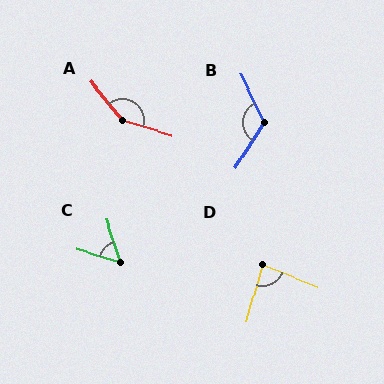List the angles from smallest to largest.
C (56°), D (84°), B (121°), A (145°).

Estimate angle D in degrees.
Approximately 84 degrees.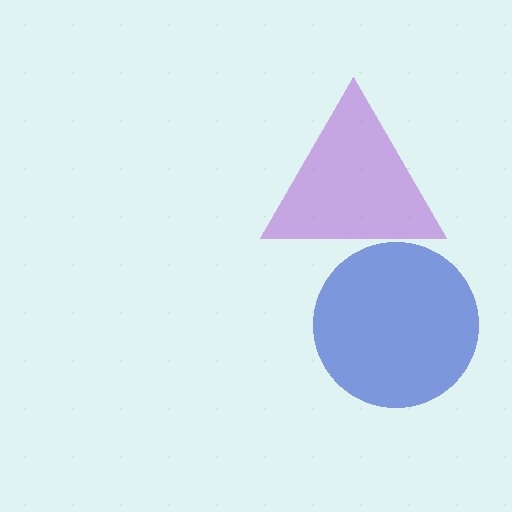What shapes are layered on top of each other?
The layered shapes are: a blue circle, a purple triangle.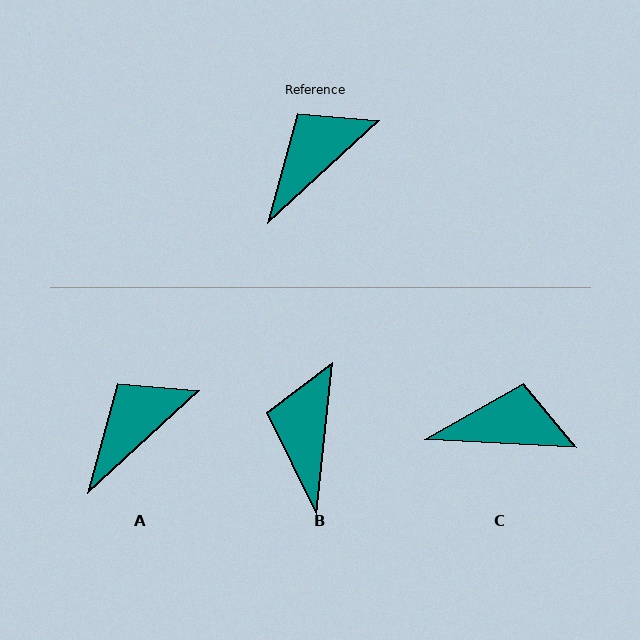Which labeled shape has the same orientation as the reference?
A.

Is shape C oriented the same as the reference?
No, it is off by about 45 degrees.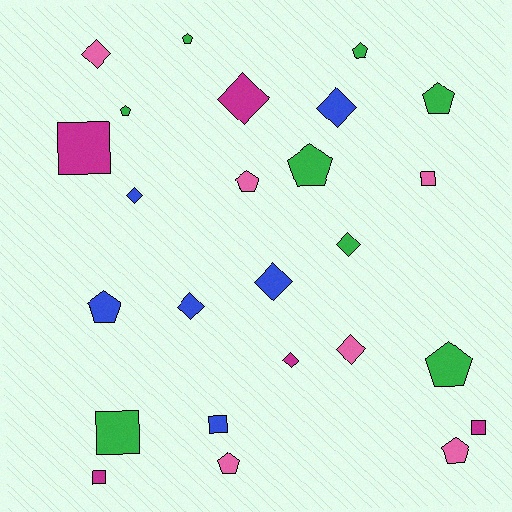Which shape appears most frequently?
Pentagon, with 10 objects.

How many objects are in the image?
There are 25 objects.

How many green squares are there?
There is 1 green square.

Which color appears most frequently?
Green, with 8 objects.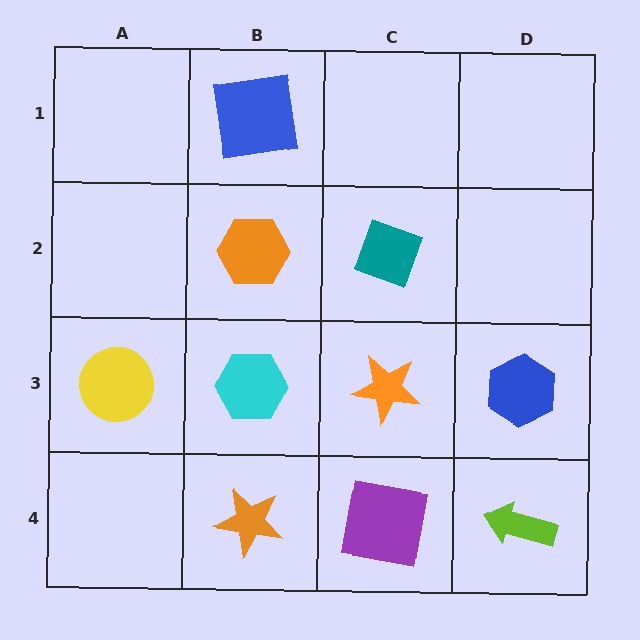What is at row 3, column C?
An orange star.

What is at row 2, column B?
An orange hexagon.